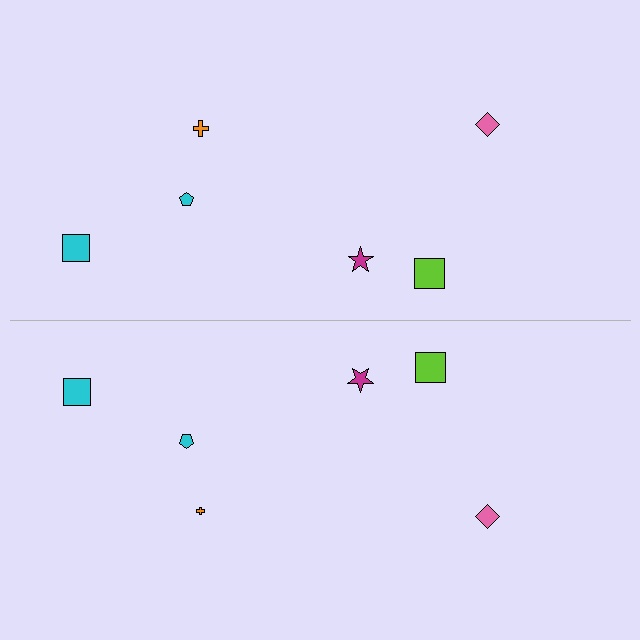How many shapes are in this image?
There are 12 shapes in this image.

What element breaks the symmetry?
The orange cross on the bottom side has a different size than its mirror counterpart.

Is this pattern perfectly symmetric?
No, the pattern is not perfectly symmetric. The orange cross on the bottom side has a different size than its mirror counterpart.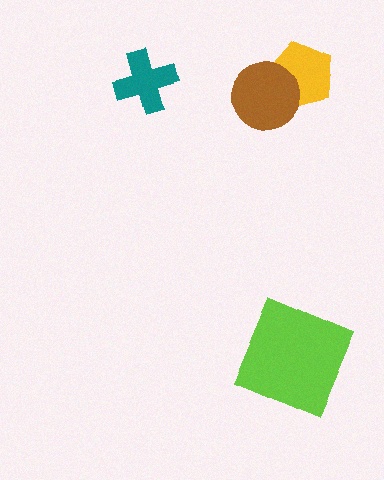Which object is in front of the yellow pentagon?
The brown circle is in front of the yellow pentagon.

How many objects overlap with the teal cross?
0 objects overlap with the teal cross.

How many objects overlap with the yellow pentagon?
1 object overlaps with the yellow pentagon.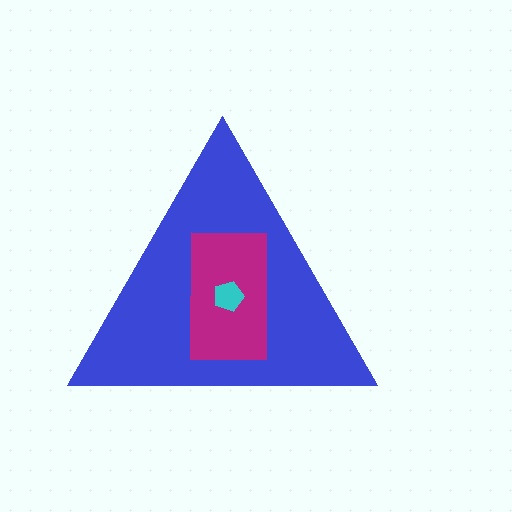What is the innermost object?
The cyan pentagon.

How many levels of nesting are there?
3.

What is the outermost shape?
The blue triangle.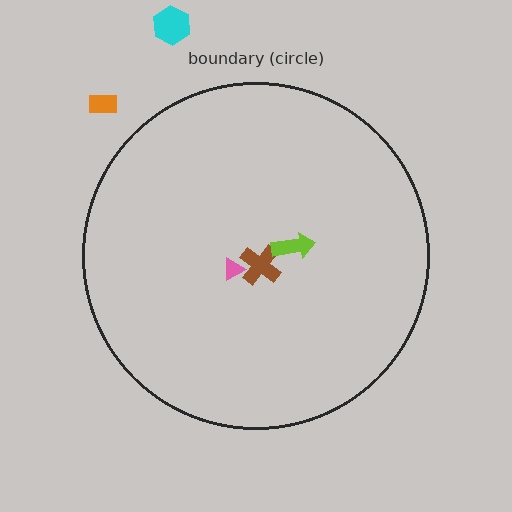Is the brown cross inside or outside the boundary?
Inside.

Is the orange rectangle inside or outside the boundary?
Outside.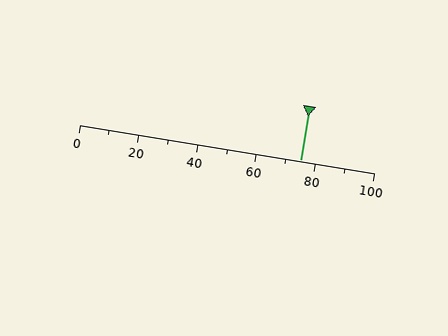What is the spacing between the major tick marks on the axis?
The major ticks are spaced 20 apart.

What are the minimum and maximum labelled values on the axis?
The axis runs from 0 to 100.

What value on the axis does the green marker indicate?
The marker indicates approximately 75.